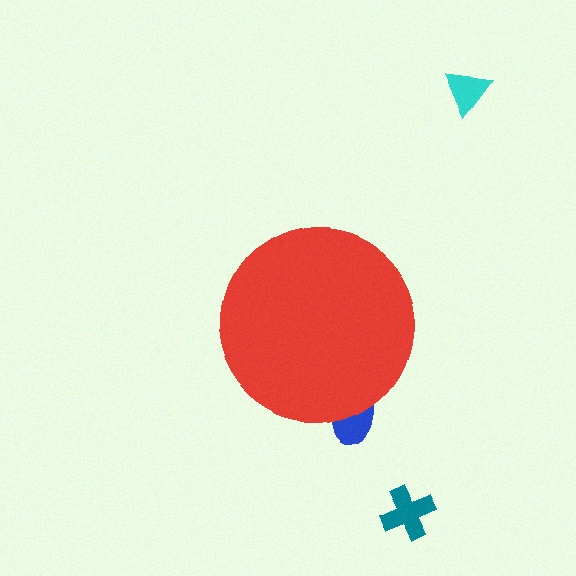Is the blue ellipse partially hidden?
Yes, the blue ellipse is partially hidden behind the red circle.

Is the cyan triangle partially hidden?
No, the cyan triangle is fully visible.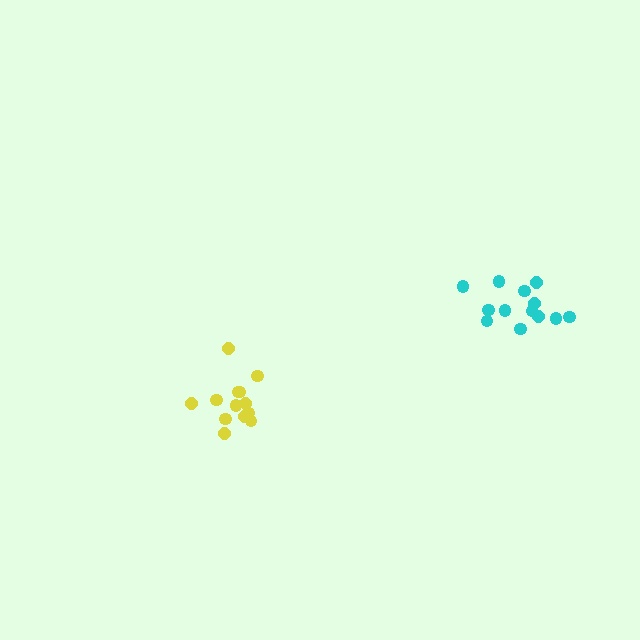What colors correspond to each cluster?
The clusters are colored: yellow, cyan.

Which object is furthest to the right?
The cyan cluster is rightmost.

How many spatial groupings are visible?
There are 2 spatial groupings.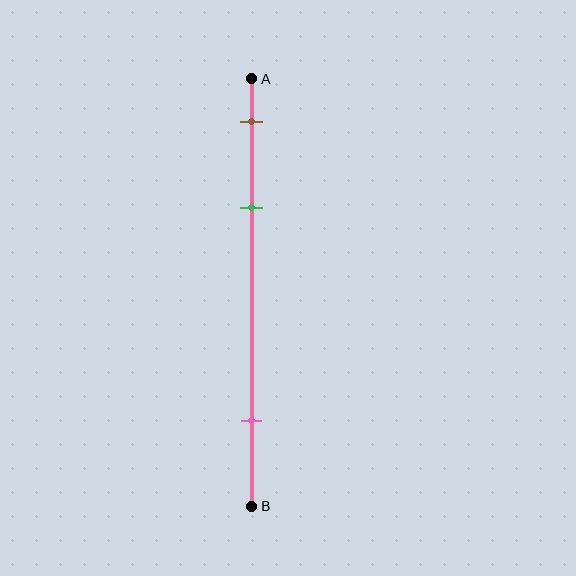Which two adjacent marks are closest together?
The brown and green marks are the closest adjacent pair.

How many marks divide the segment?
There are 3 marks dividing the segment.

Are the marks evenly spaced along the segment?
No, the marks are not evenly spaced.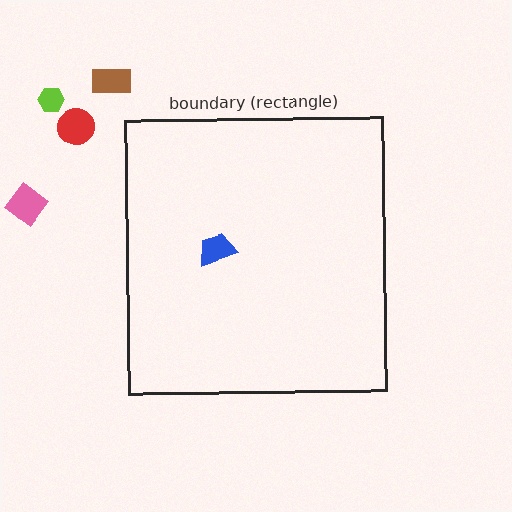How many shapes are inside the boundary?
1 inside, 4 outside.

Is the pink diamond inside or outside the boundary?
Outside.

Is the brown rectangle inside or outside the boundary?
Outside.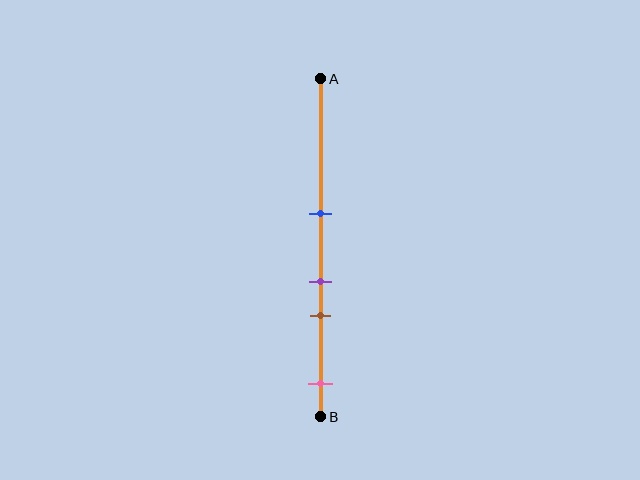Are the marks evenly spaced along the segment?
No, the marks are not evenly spaced.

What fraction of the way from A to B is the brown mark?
The brown mark is approximately 70% (0.7) of the way from A to B.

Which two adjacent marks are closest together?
The purple and brown marks are the closest adjacent pair.